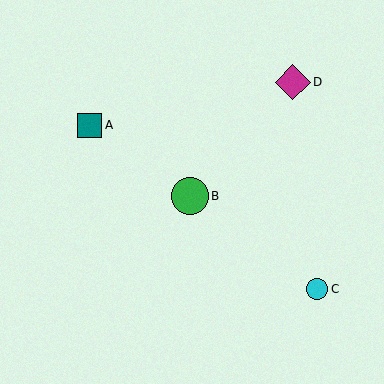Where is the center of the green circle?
The center of the green circle is at (190, 196).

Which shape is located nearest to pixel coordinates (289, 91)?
The magenta diamond (labeled D) at (293, 82) is nearest to that location.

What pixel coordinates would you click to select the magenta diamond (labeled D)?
Click at (293, 82) to select the magenta diamond D.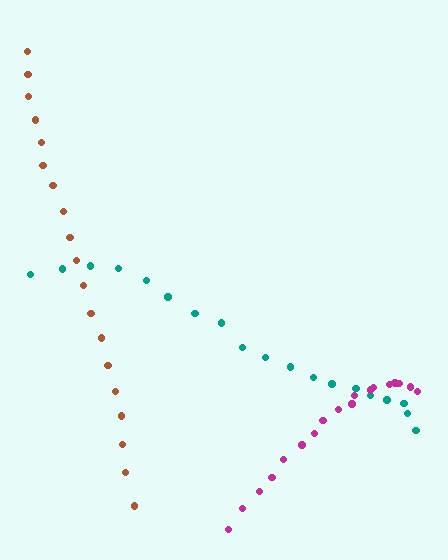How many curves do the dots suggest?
There are 3 distinct paths.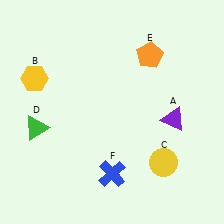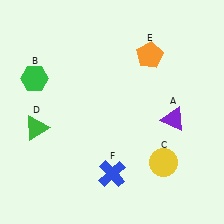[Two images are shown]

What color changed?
The hexagon (B) changed from yellow in Image 1 to green in Image 2.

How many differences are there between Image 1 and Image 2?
There is 1 difference between the two images.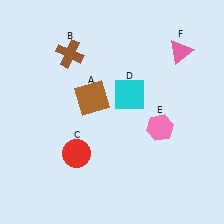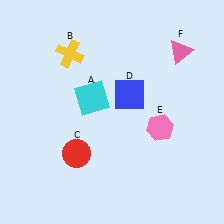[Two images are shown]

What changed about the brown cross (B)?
In Image 1, B is brown. In Image 2, it changed to yellow.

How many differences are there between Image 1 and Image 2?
There are 3 differences between the two images.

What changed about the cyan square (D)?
In Image 1, D is cyan. In Image 2, it changed to blue.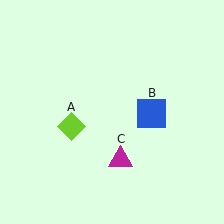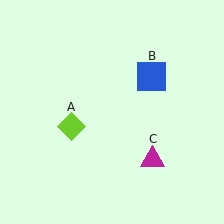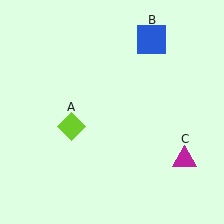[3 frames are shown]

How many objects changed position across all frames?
2 objects changed position: blue square (object B), magenta triangle (object C).